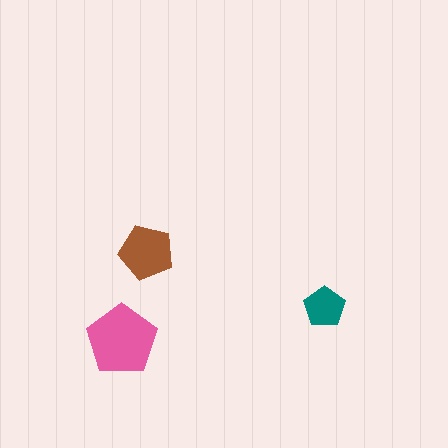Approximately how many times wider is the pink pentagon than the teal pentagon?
About 1.5 times wider.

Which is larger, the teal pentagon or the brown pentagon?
The brown one.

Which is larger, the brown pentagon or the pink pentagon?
The pink one.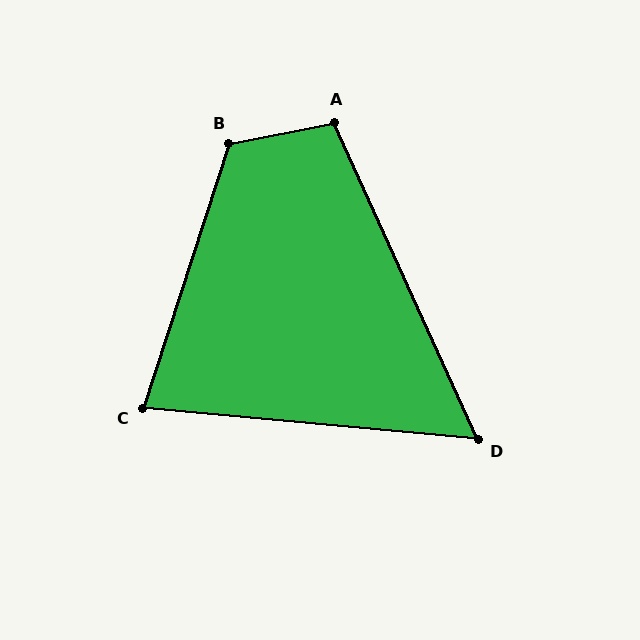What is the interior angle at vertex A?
Approximately 103 degrees (obtuse).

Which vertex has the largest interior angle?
B, at approximately 120 degrees.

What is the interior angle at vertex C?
Approximately 77 degrees (acute).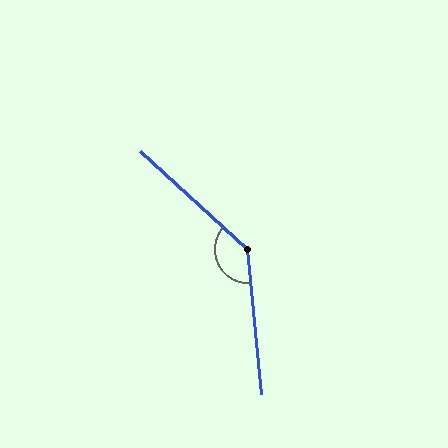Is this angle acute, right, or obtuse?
It is obtuse.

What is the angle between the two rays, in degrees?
Approximately 138 degrees.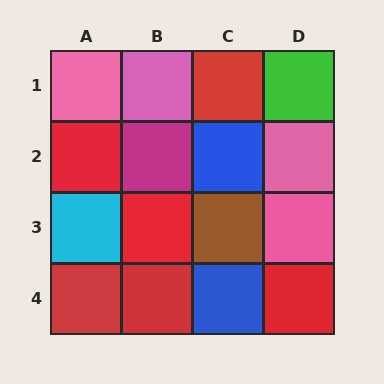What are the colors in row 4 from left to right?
Red, red, blue, red.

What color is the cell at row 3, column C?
Brown.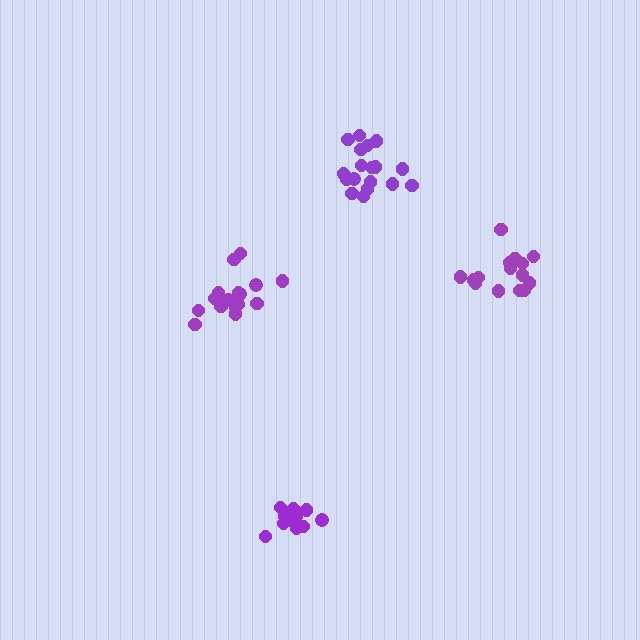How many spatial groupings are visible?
There are 4 spatial groupings.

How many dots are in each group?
Group 1: 18 dots, Group 2: 19 dots, Group 3: 15 dots, Group 4: 15 dots (67 total).